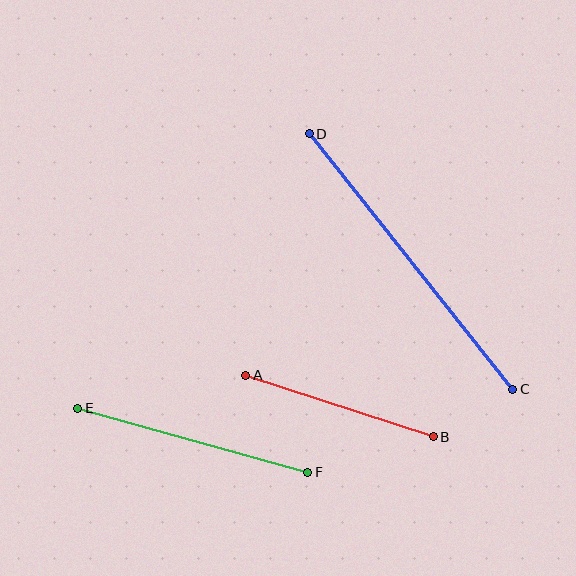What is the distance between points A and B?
The distance is approximately 197 pixels.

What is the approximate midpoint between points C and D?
The midpoint is at approximately (411, 261) pixels.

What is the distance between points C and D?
The distance is approximately 326 pixels.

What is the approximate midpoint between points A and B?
The midpoint is at approximately (340, 406) pixels.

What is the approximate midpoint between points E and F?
The midpoint is at approximately (193, 440) pixels.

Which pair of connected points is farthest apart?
Points C and D are farthest apart.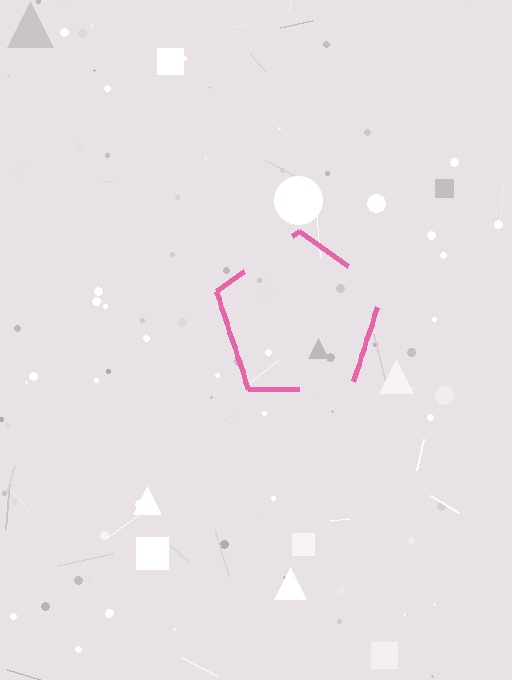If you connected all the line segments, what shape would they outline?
They would outline a pentagon.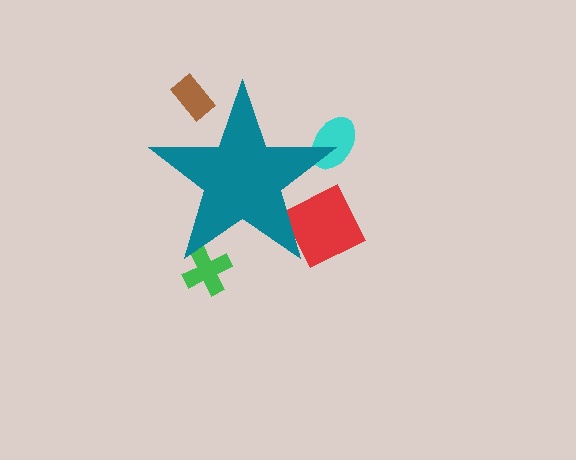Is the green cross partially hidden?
Yes, the green cross is partially hidden behind the teal star.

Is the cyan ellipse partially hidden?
Yes, the cyan ellipse is partially hidden behind the teal star.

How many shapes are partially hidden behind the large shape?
4 shapes are partially hidden.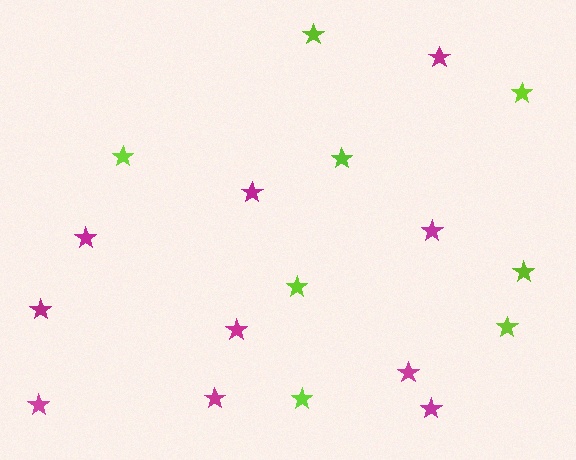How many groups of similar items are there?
There are 2 groups: one group of lime stars (8) and one group of magenta stars (10).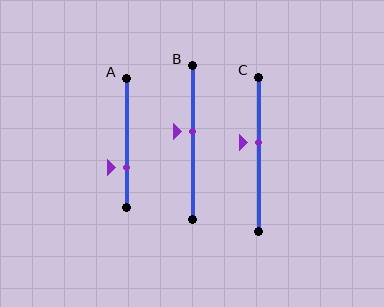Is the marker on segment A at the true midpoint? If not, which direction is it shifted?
No, the marker on segment A is shifted downward by about 19% of the segment length.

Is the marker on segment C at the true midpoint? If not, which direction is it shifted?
No, the marker on segment C is shifted upward by about 8% of the segment length.